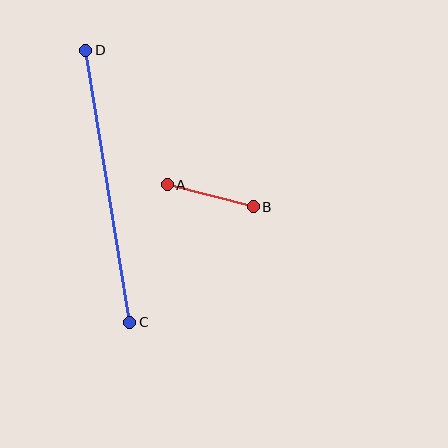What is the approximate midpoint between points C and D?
The midpoint is at approximately (108, 186) pixels.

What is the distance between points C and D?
The distance is approximately 276 pixels.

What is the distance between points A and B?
The distance is approximately 89 pixels.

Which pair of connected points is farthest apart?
Points C and D are farthest apart.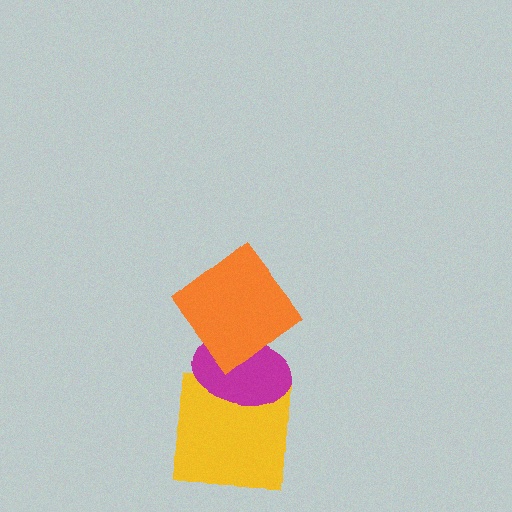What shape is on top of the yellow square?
The magenta ellipse is on top of the yellow square.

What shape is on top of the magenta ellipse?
The orange diamond is on top of the magenta ellipse.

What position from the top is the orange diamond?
The orange diamond is 1st from the top.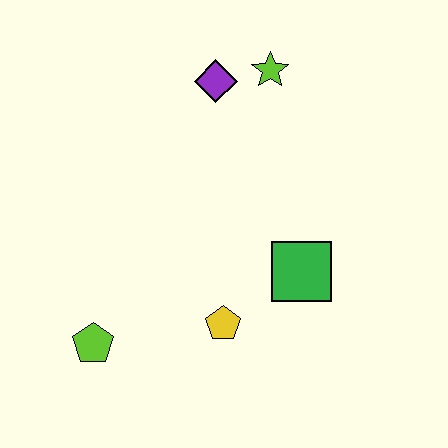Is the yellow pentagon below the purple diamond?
Yes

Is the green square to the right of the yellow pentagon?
Yes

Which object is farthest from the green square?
The lime pentagon is farthest from the green square.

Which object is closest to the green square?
The yellow pentagon is closest to the green square.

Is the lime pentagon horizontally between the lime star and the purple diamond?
No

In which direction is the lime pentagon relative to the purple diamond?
The lime pentagon is below the purple diamond.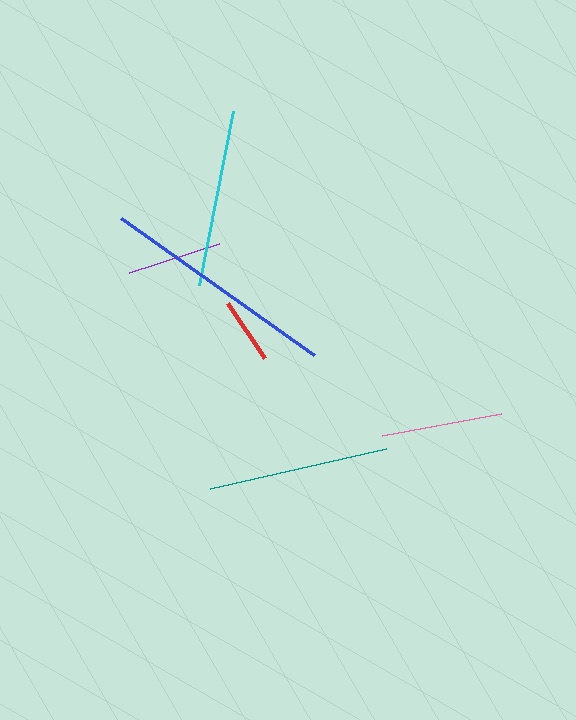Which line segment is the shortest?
The red line is the shortest at approximately 66 pixels.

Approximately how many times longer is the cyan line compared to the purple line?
The cyan line is approximately 1.9 times the length of the purple line.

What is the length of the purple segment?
The purple segment is approximately 94 pixels long.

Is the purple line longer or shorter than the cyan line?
The cyan line is longer than the purple line.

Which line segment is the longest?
The blue line is the longest at approximately 236 pixels.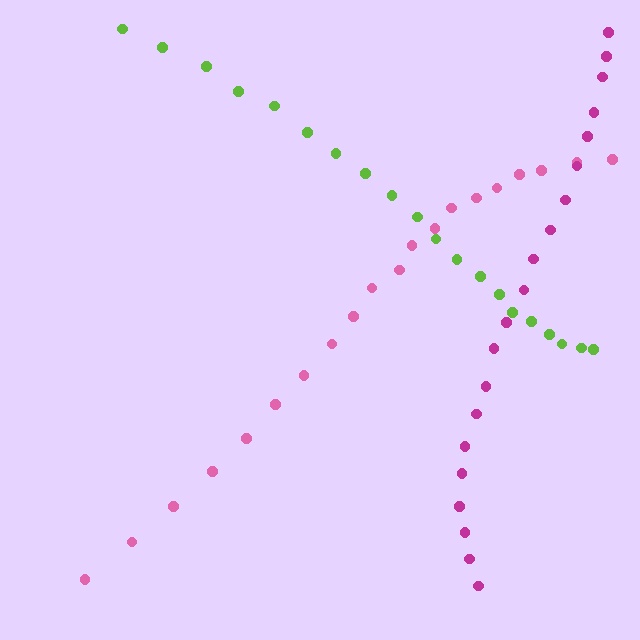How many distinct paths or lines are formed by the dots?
There are 3 distinct paths.